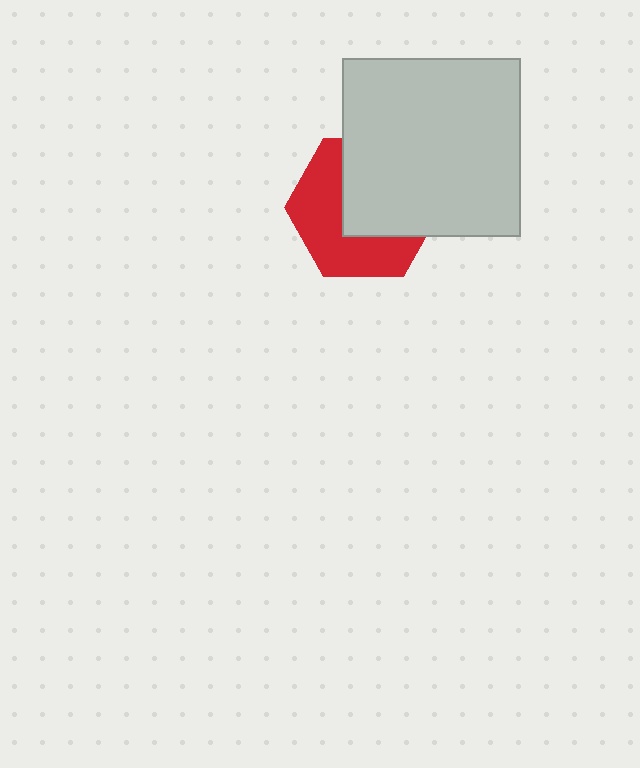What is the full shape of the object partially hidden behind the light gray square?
The partially hidden object is a red hexagon.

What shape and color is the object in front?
The object in front is a light gray square.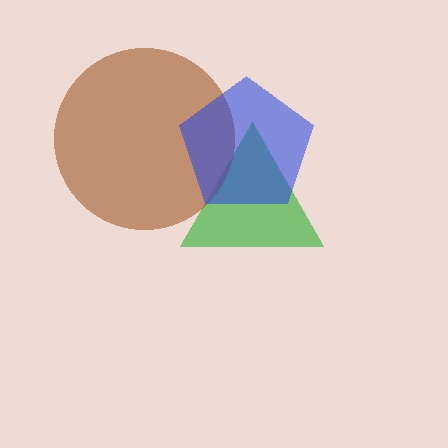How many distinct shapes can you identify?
There are 3 distinct shapes: a green triangle, a brown circle, a blue pentagon.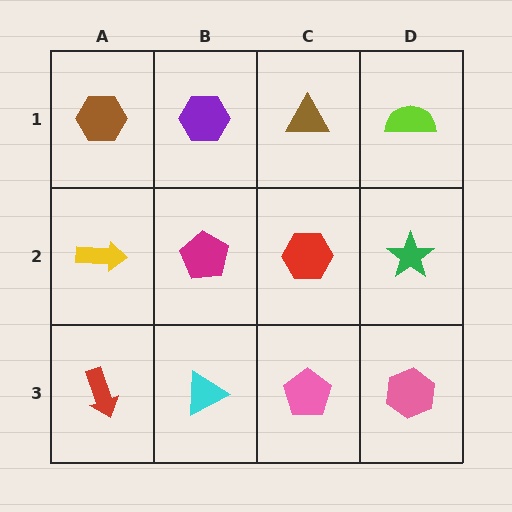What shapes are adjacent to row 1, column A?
A yellow arrow (row 2, column A), a purple hexagon (row 1, column B).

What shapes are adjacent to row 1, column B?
A magenta pentagon (row 2, column B), a brown hexagon (row 1, column A), a brown triangle (row 1, column C).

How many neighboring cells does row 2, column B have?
4.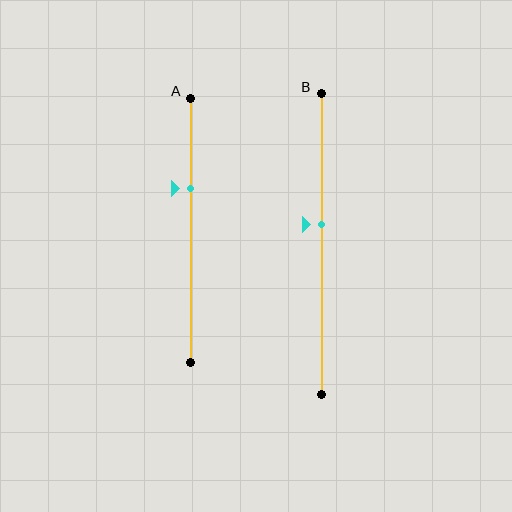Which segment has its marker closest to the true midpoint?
Segment B has its marker closest to the true midpoint.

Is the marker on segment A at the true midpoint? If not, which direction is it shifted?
No, the marker on segment A is shifted upward by about 16% of the segment length.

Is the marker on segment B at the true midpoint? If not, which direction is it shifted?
No, the marker on segment B is shifted upward by about 7% of the segment length.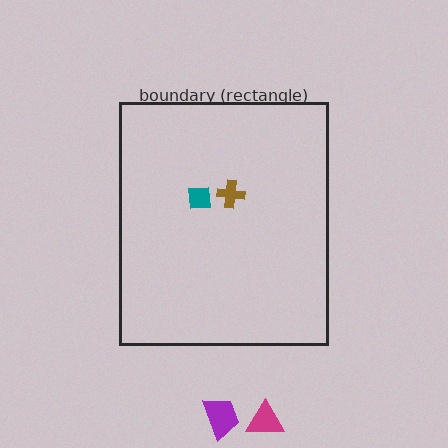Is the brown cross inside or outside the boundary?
Inside.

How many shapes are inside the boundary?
2 inside, 2 outside.